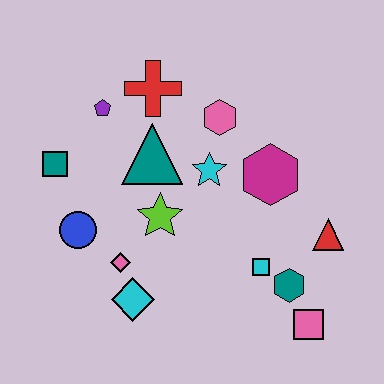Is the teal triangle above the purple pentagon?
No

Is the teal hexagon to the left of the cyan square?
No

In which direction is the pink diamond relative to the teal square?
The pink diamond is below the teal square.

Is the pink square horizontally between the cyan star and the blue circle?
No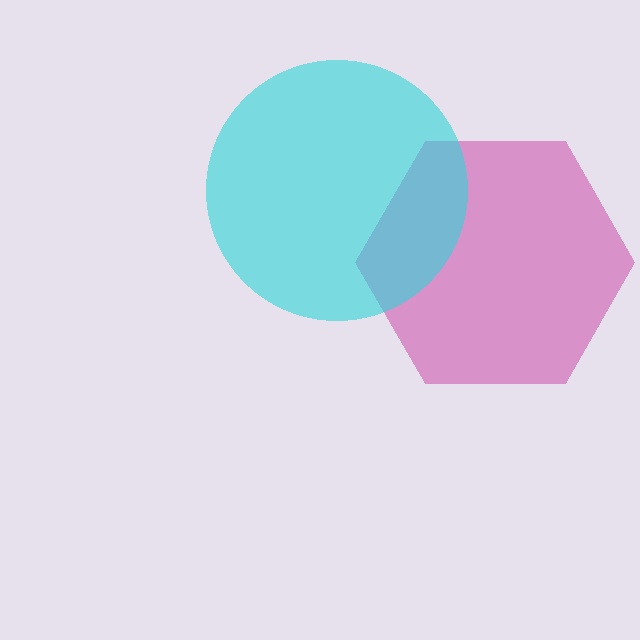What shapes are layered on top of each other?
The layered shapes are: a magenta hexagon, a cyan circle.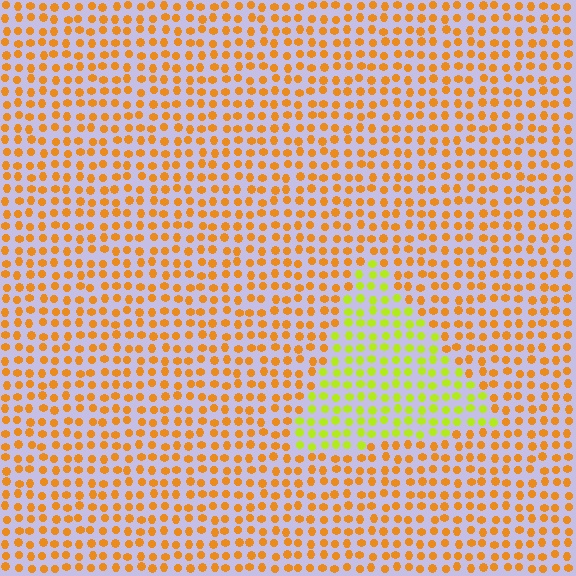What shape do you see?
I see a triangle.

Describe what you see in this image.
The image is filled with small orange elements in a uniform arrangement. A triangle-shaped region is visible where the elements are tinted to a slightly different hue, forming a subtle color boundary.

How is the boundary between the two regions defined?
The boundary is defined purely by a slight shift in hue (about 44 degrees). Spacing, size, and orientation are identical on both sides.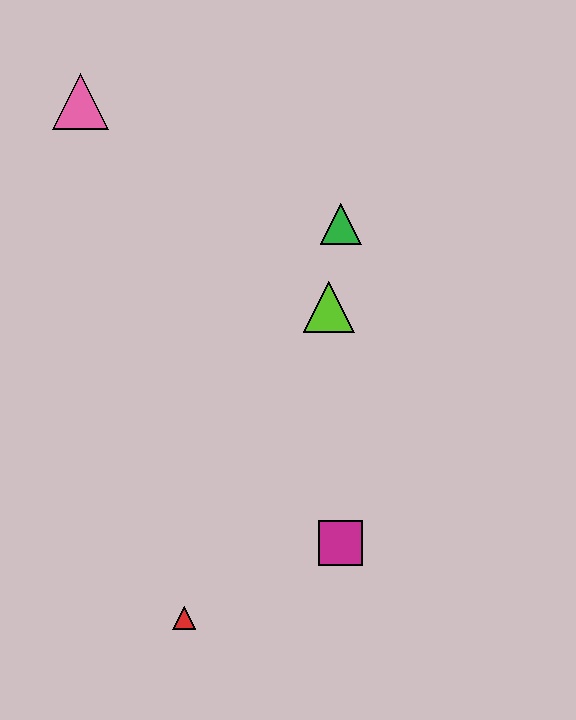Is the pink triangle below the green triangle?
No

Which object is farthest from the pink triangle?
The red triangle is farthest from the pink triangle.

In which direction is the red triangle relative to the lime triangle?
The red triangle is below the lime triangle.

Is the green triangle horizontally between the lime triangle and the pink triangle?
No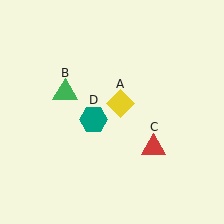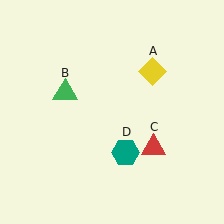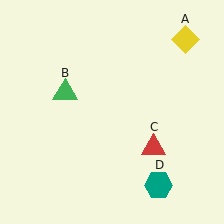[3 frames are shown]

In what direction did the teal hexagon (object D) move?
The teal hexagon (object D) moved down and to the right.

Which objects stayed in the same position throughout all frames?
Green triangle (object B) and red triangle (object C) remained stationary.